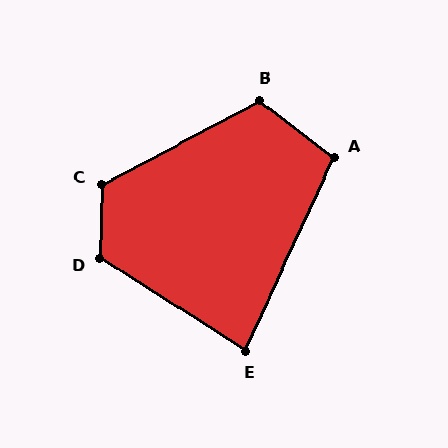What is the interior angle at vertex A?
Approximately 103 degrees (obtuse).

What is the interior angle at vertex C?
Approximately 119 degrees (obtuse).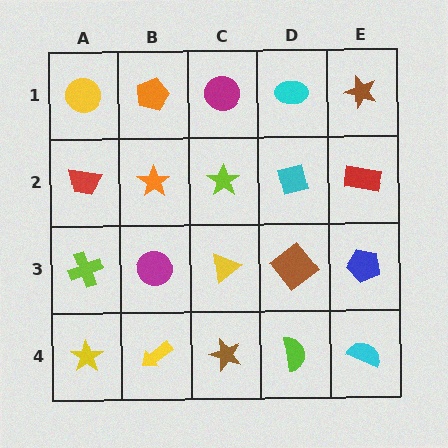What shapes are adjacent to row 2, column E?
A brown star (row 1, column E), a blue pentagon (row 3, column E), a cyan square (row 2, column D).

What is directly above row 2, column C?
A magenta circle.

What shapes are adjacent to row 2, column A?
A yellow circle (row 1, column A), a lime cross (row 3, column A), an orange star (row 2, column B).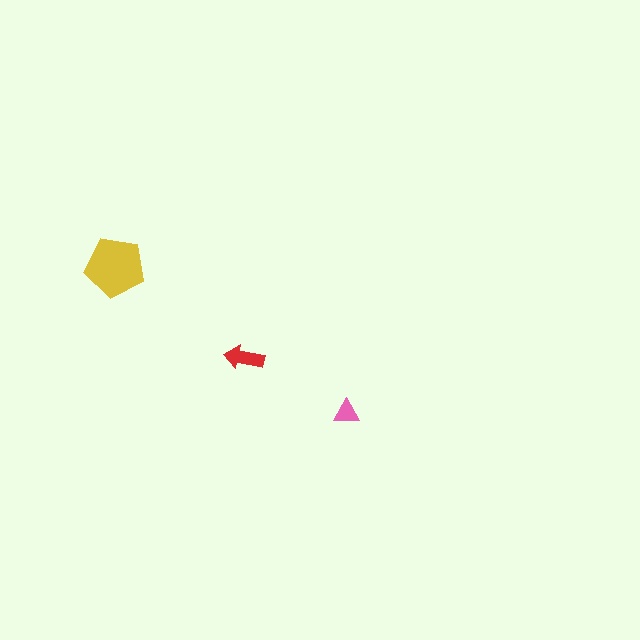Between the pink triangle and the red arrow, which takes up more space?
The red arrow.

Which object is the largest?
The yellow pentagon.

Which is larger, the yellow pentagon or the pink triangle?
The yellow pentagon.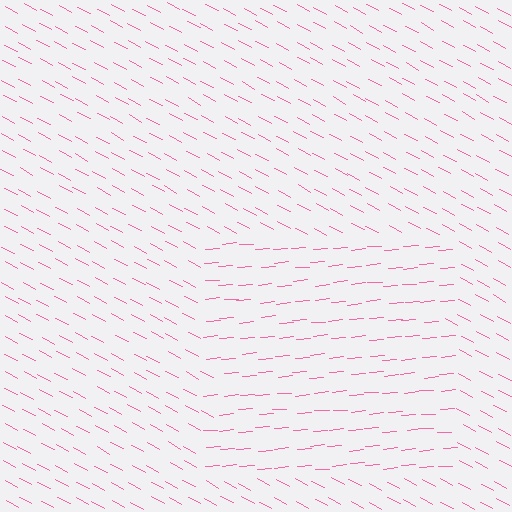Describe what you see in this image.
The image is filled with small pink line segments. A rectangle region in the image has lines oriented differently from the surrounding lines, creating a visible texture boundary.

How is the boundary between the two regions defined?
The boundary is defined purely by a change in line orientation (approximately 33 degrees difference). All lines are the same color and thickness.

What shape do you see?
I see a rectangle.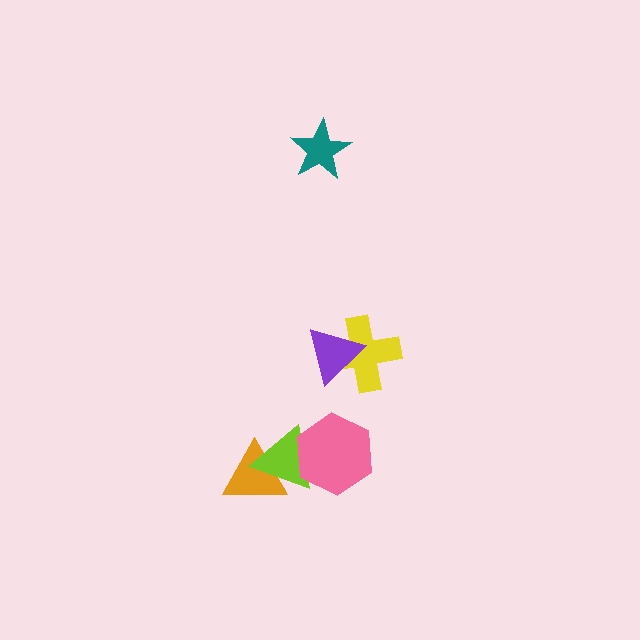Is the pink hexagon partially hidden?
No, no other shape covers it.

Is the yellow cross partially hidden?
Yes, it is partially covered by another shape.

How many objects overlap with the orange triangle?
1 object overlaps with the orange triangle.